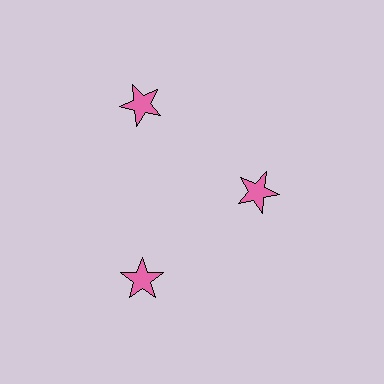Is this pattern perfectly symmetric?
No. The 3 pink stars are arranged in a ring, but one element near the 3 o'clock position is pulled inward toward the center, breaking the 3-fold rotational symmetry.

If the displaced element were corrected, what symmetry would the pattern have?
It would have 3-fold rotational symmetry — the pattern would map onto itself every 120 degrees.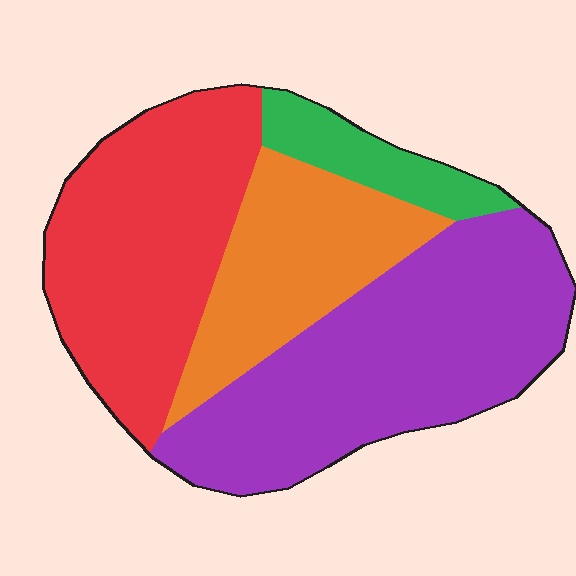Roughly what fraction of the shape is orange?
Orange covers around 20% of the shape.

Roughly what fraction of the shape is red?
Red takes up between a quarter and a half of the shape.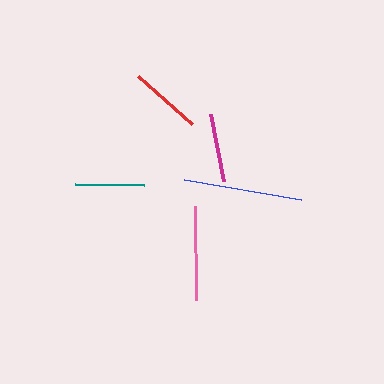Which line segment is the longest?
The blue line is the longest at approximately 119 pixels.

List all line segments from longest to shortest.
From longest to shortest: blue, pink, red, teal, magenta.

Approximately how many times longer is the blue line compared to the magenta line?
The blue line is approximately 1.7 times the length of the magenta line.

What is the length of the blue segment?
The blue segment is approximately 119 pixels long.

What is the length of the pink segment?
The pink segment is approximately 94 pixels long.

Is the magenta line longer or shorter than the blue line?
The blue line is longer than the magenta line.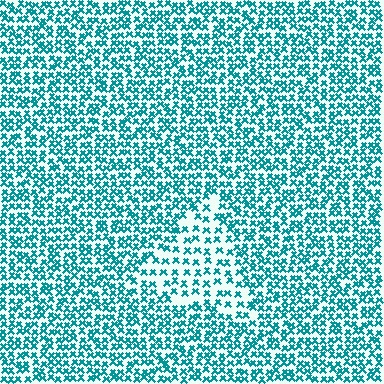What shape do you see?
I see a triangle.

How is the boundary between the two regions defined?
The boundary is defined by a change in element density (approximately 1.9x ratio). All elements are the same color, size, and shape.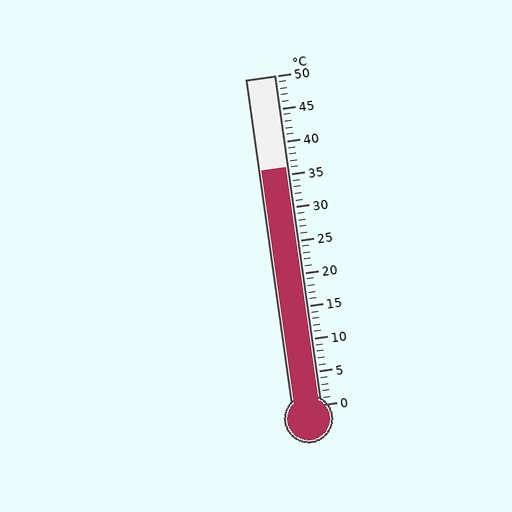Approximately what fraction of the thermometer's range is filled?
The thermometer is filled to approximately 70% of its range.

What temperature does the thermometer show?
The thermometer shows approximately 36°C.